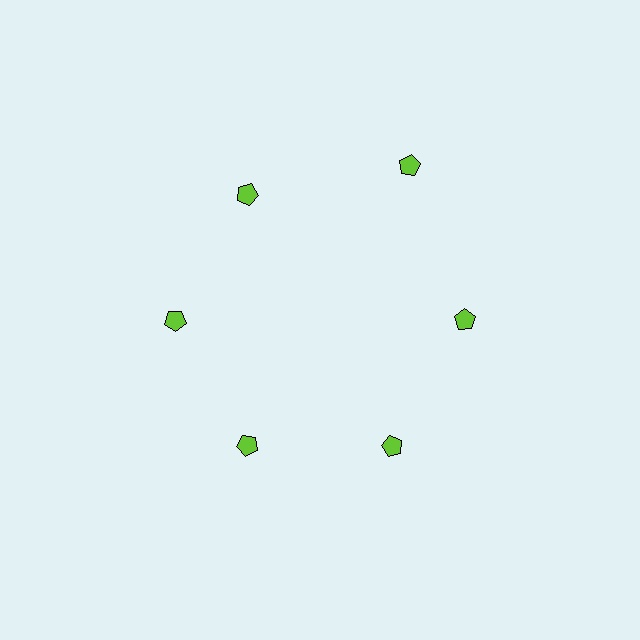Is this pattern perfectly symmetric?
No. The 6 lime pentagons are arranged in a ring, but one element near the 1 o'clock position is pushed outward from the center, breaking the 6-fold rotational symmetry.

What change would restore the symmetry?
The symmetry would be restored by moving it inward, back onto the ring so that all 6 pentagons sit at equal angles and equal distance from the center.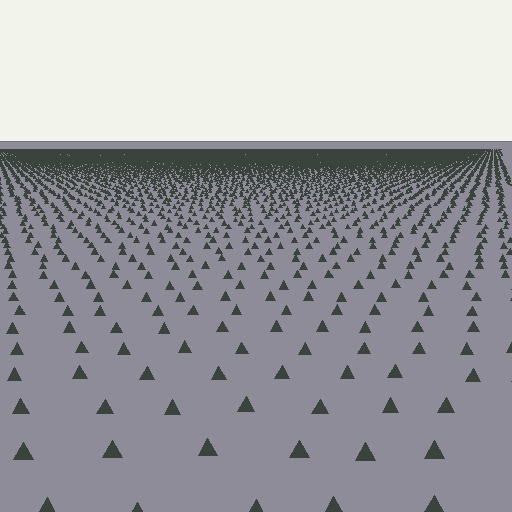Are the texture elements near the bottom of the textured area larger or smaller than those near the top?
Larger. Near the bottom, elements are closer to the viewer and appear at a bigger on-screen size.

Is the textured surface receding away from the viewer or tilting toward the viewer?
The surface is receding away from the viewer. Texture elements get smaller and denser toward the top.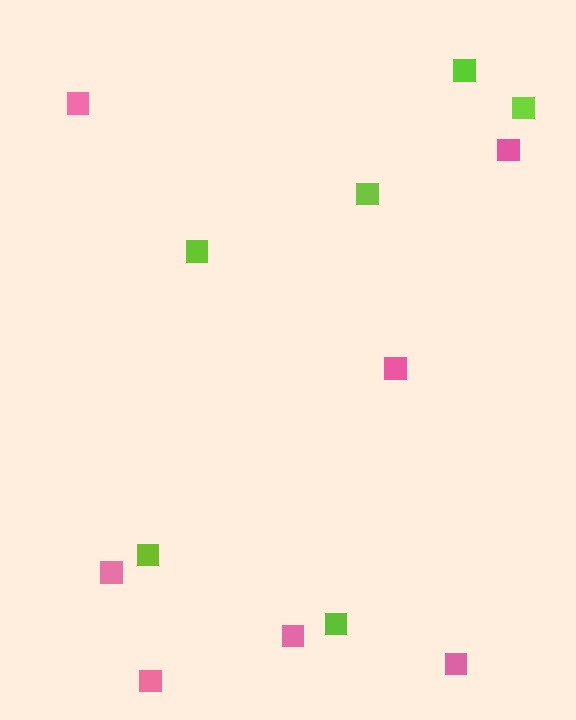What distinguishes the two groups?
There are 2 groups: one group of pink squares (7) and one group of lime squares (6).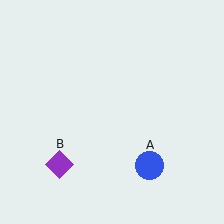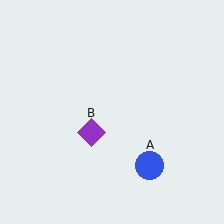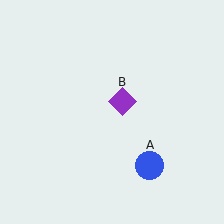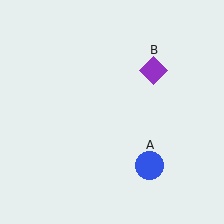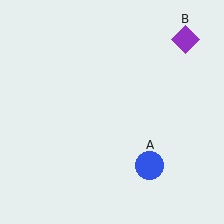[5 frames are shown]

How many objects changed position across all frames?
1 object changed position: purple diamond (object B).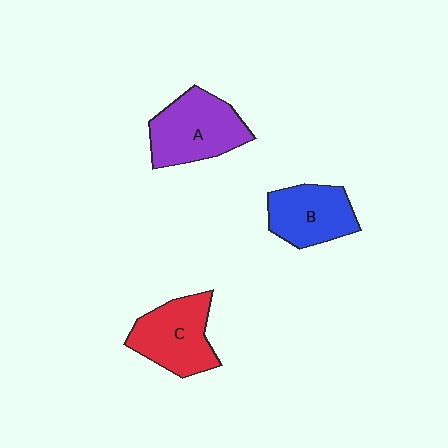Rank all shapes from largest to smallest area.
From largest to smallest: A (purple), C (red), B (blue).